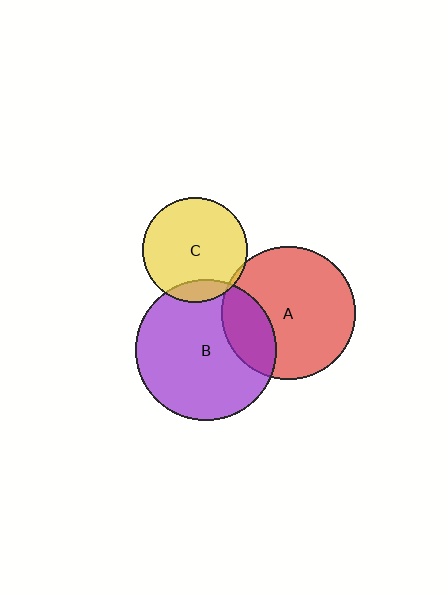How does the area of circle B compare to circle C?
Approximately 1.8 times.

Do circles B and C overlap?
Yes.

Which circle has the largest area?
Circle B (purple).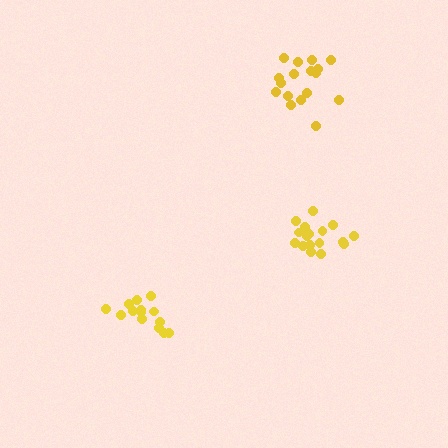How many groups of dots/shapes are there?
There are 3 groups.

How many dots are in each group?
Group 1: 14 dots, Group 2: 17 dots, Group 3: 17 dots (48 total).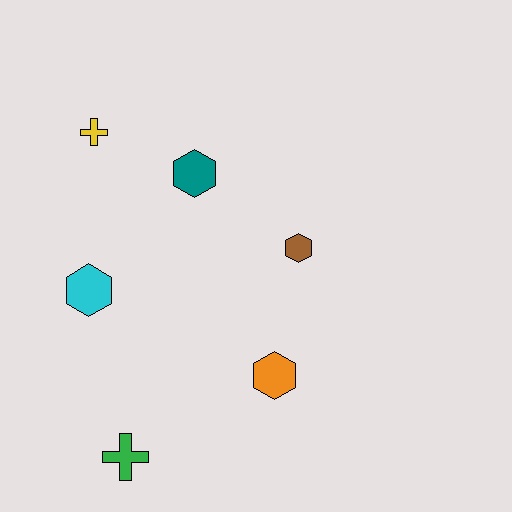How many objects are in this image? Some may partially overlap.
There are 6 objects.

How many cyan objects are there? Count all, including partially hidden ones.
There is 1 cyan object.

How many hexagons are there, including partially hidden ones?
There are 4 hexagons.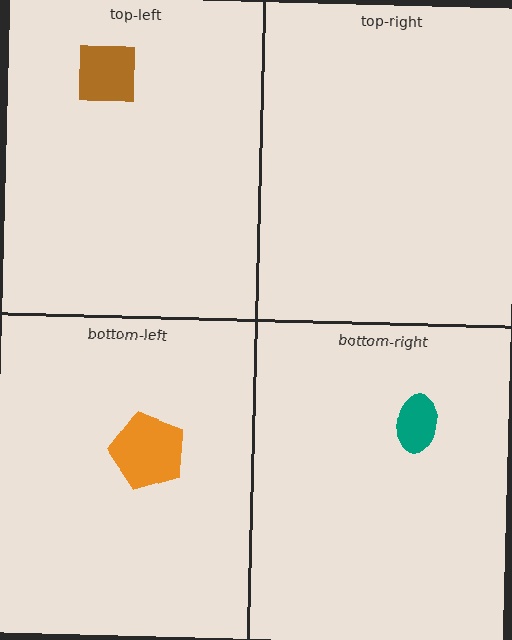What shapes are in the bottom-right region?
The teal ellipse.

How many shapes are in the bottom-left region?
1.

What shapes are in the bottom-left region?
The orange pentagon.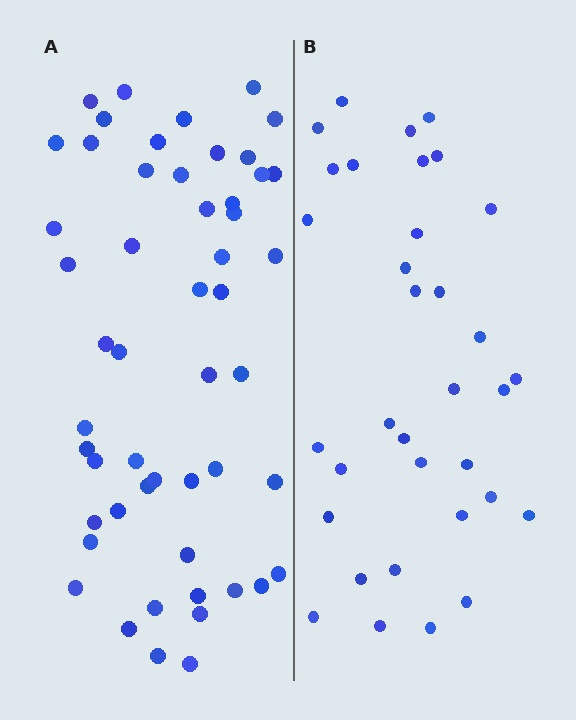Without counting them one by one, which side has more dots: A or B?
Region A (the left region) has more dots.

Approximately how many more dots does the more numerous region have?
Region A has approximately 20 more dots than region B.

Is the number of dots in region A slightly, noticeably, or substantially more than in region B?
Region A has substantially more. The ratio is roughly 1.5 to 1.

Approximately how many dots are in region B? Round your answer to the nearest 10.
About 30 dots. (The exact count is 34, which rounds to 30.)